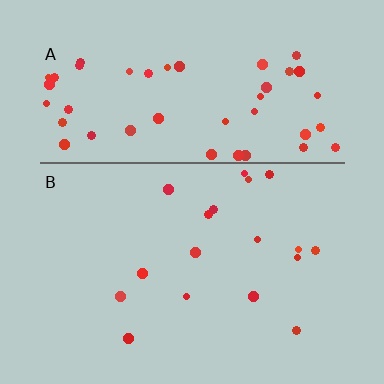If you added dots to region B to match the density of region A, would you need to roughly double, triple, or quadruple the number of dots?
Approximately triple.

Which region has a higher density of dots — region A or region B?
A (the top).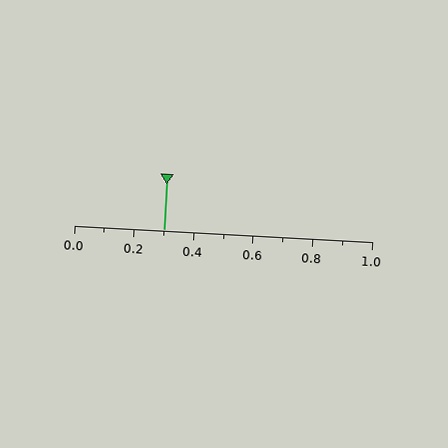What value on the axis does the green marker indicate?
The marker indicates approximately 0.3.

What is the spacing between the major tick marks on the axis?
The major ticks are spaced 0.2 apart.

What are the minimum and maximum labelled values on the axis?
The axis runs from 0.0 to 1.0.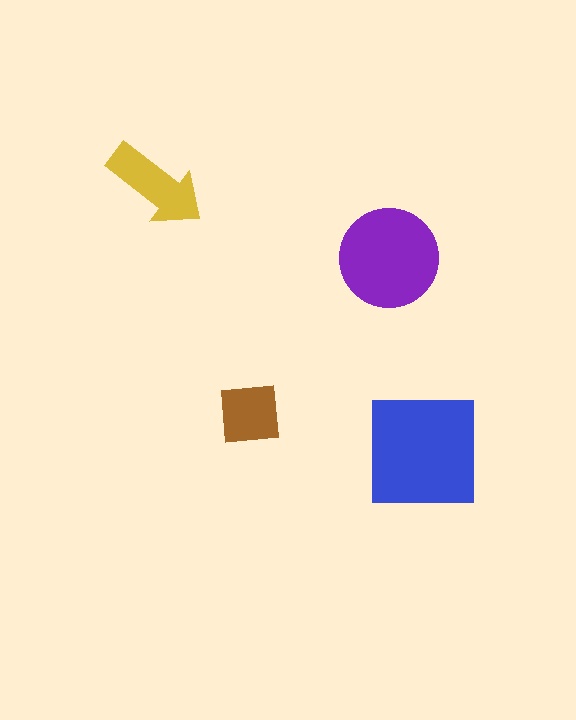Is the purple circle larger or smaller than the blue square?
Smaller.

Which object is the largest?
The blue square.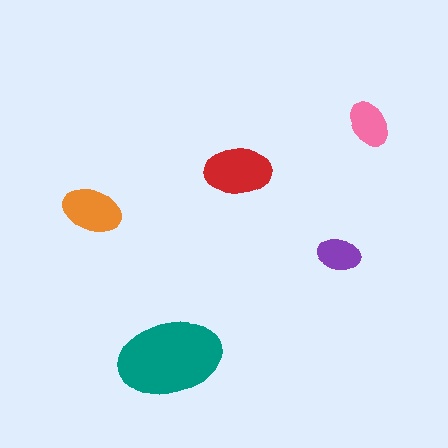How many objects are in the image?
There are 5 objects in the image.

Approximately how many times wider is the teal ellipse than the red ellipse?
About 1.5 times wider.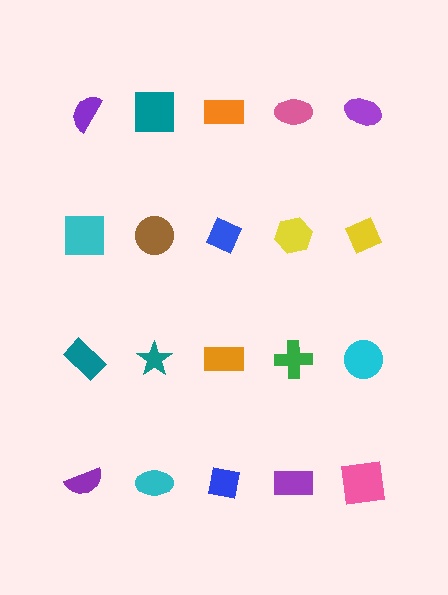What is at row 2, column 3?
A blue diamond.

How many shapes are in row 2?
5 shapes.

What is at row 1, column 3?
An orange rectangle.